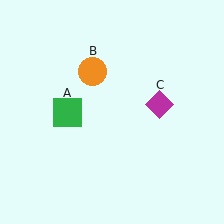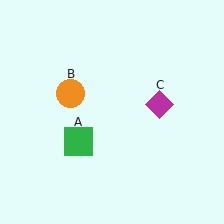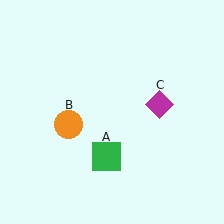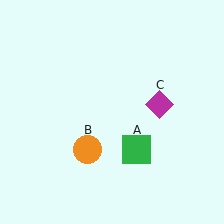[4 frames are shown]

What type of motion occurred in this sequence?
The green square (object A), orange circle (object B) rotated counterclockwise around the center of the scene.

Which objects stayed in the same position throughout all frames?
Magenta diamond (object C) remained stationary.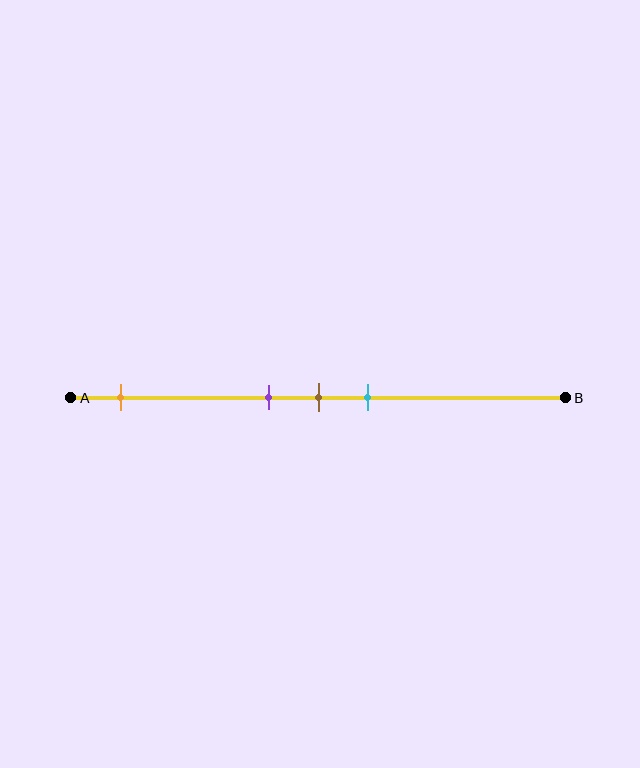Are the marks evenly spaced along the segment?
No, the marks are not evenly spaced.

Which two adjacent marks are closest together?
The purple and brown marks are the closest adjacent pair.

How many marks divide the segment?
There are 4 marks dividing the segment.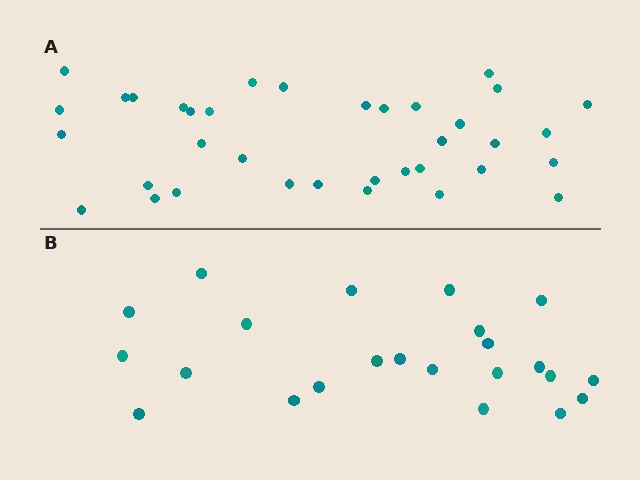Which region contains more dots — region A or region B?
Region A (the top region) has more dots.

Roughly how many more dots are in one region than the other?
Region A has approximately 15 more dots than region B.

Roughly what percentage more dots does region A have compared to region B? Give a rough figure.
About 55% more.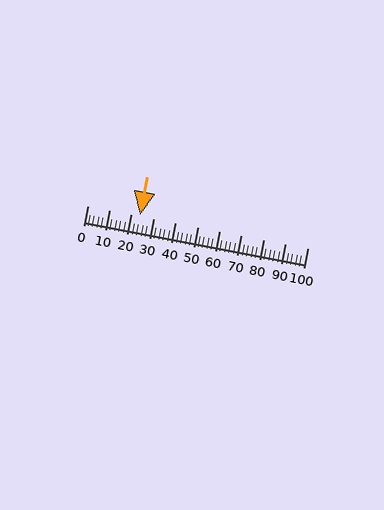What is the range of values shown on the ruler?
The ruler shows values from 0 to 100.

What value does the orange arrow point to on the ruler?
The orange arrow points to approximately 24.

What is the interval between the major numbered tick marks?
The major tick marks are spaced 10 units apart.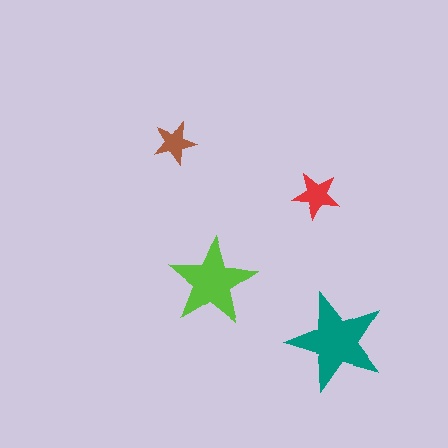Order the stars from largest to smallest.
the teal one, the lime one, the red one, the brown one.